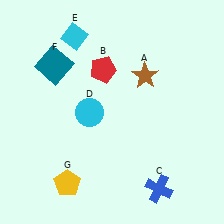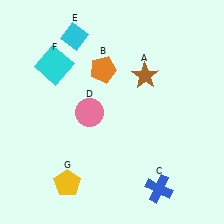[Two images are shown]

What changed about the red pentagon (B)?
In Image 1, B is red. In Image 2, it changed to orange.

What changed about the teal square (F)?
In Image 1, F is teal. In Image 2, it changed to cyan.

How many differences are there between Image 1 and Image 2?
There are 3 differences between the two images.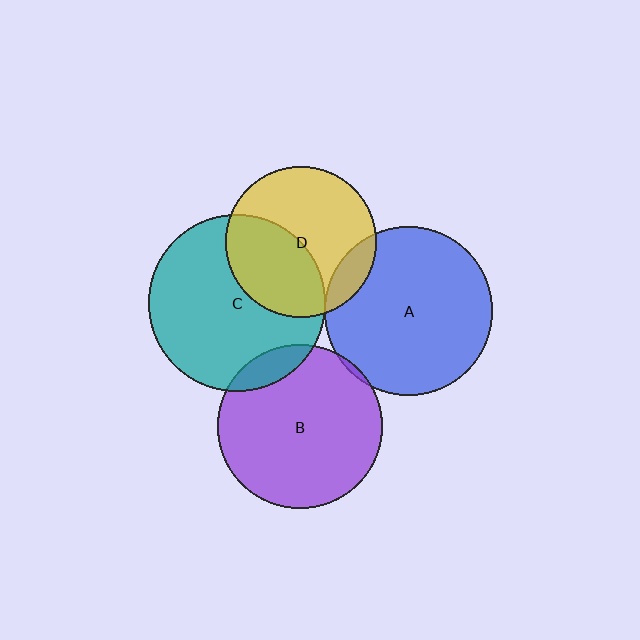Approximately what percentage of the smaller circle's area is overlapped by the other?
Approximately 10%.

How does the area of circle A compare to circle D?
Approximately 1.2 times.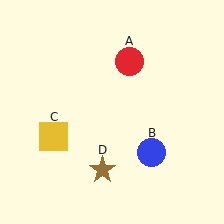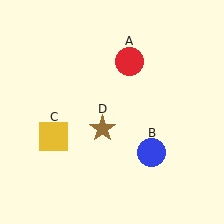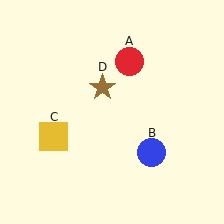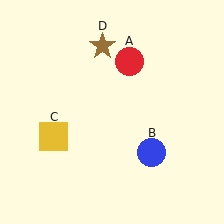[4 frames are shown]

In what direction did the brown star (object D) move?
The brown star (object D) moved up.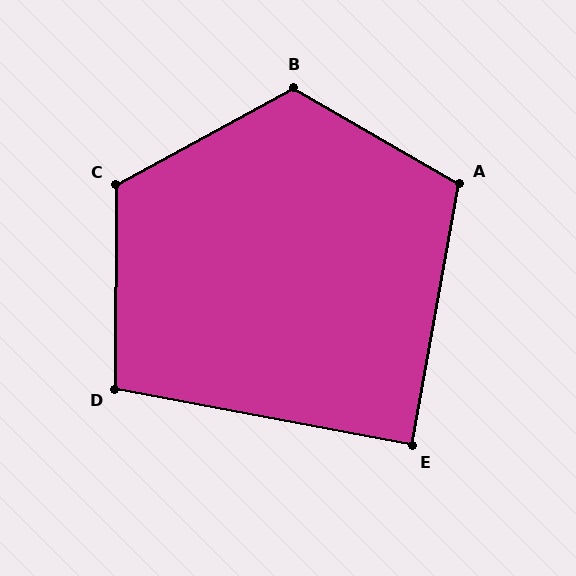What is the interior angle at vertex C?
Approximately 119 degrees (obtuse).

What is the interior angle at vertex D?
Approximately 100 degrees (obtuse).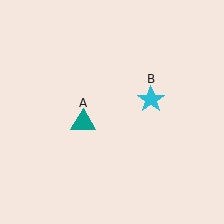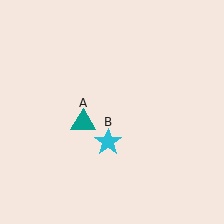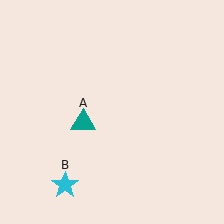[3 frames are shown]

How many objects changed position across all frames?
1 object changed position: cyan star (object B).